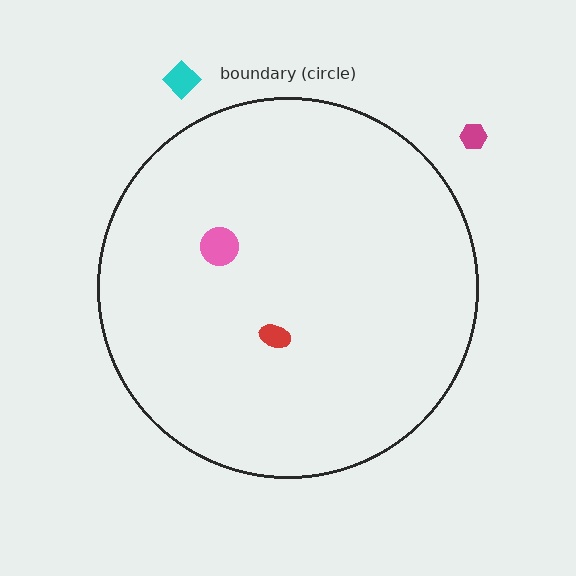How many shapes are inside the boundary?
2 inside, 2 outside.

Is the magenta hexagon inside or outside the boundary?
Outside.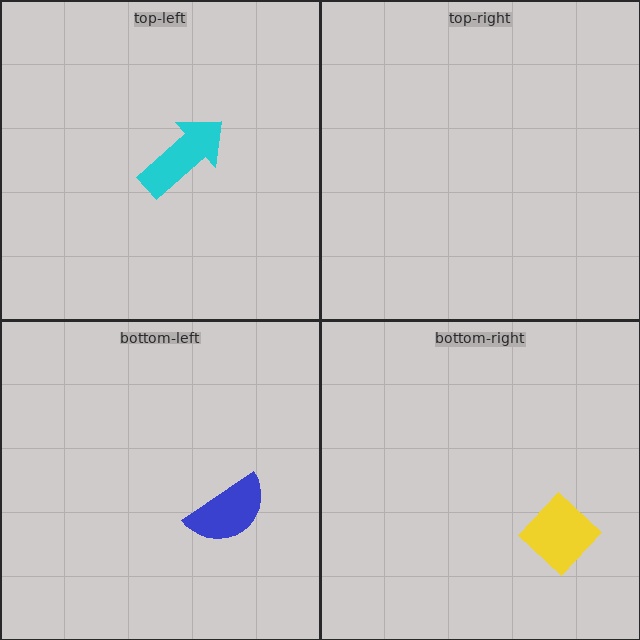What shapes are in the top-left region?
The cyan arrow.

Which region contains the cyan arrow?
The top-left region.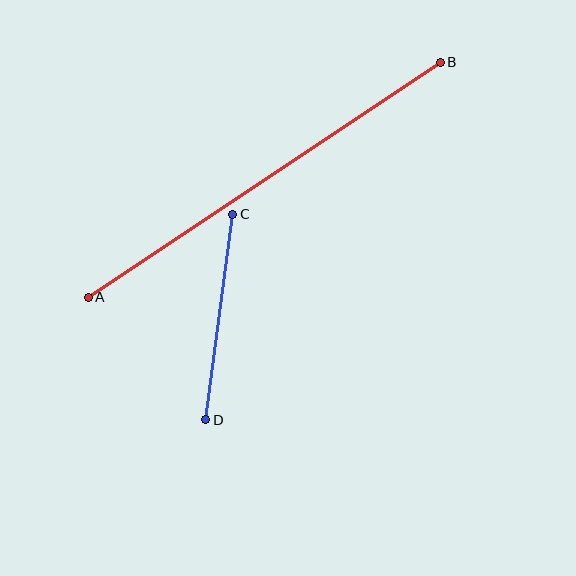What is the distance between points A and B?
The distance is approximately 423 pixels.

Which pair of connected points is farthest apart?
Points A and B are farthest apart.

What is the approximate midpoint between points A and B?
The midpoint is at approximately (264, 180) pixels.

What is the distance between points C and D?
The distance is approximately 207 pixels.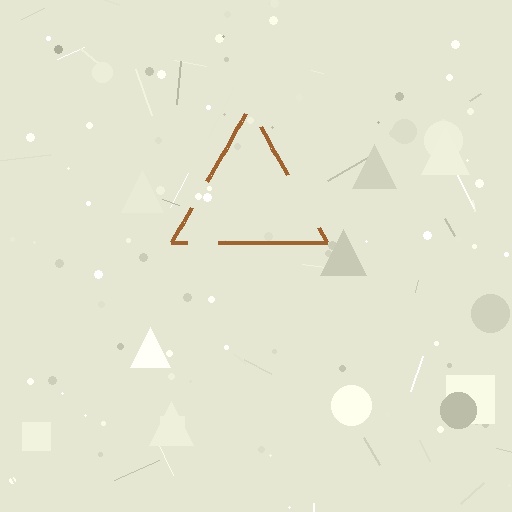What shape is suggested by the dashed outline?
The dashed outline suggests a triangle.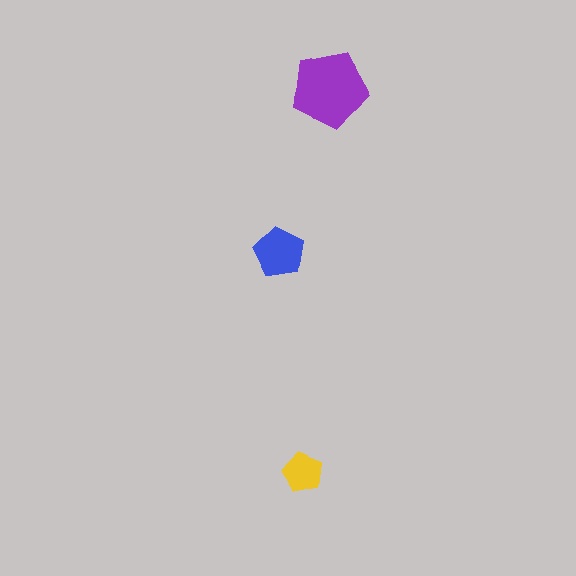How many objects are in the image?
There are 3 objects in the image.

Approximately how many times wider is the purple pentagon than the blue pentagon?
About 1.5 times wider.